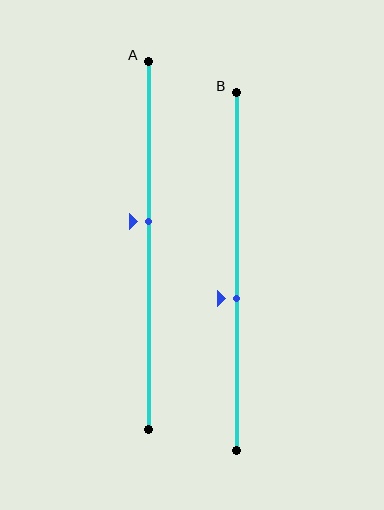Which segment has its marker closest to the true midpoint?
Segment A has its marker closest to the true midpoint.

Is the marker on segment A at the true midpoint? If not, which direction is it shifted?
No, the marker on segment A is shifted upward by about 7% of the segment length.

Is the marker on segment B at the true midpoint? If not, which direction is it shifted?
No, the marker on segment B is shifted downward by about 8% of the segment length.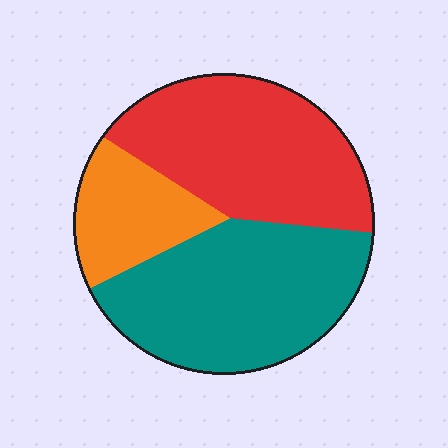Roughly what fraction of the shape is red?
Red covers about 40% of the shape.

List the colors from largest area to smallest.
From largest to smallest: teal, red, orange.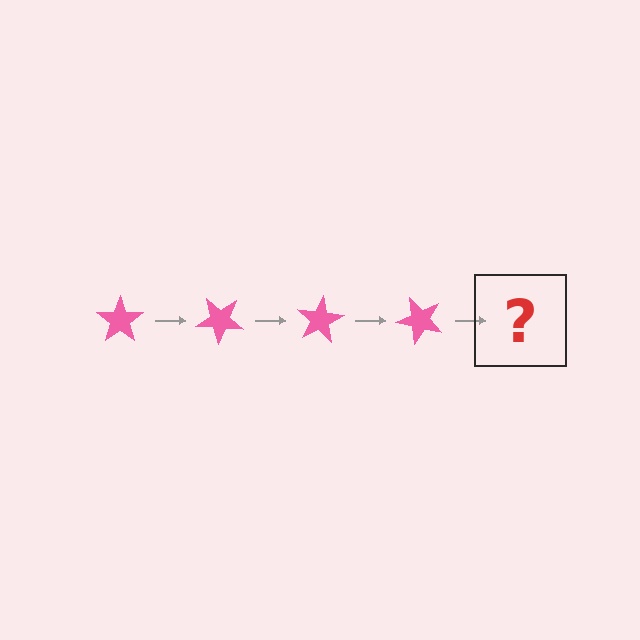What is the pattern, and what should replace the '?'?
The pattern is that the star rotates 40 degrees each step. The '?' should be a pink star rotated 160 degrees.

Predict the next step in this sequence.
The next step is a pink star rotated 160 degrees.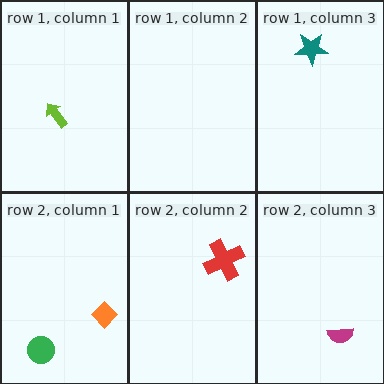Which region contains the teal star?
The row 1, column 3 region.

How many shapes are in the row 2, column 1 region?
2.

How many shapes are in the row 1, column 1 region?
1.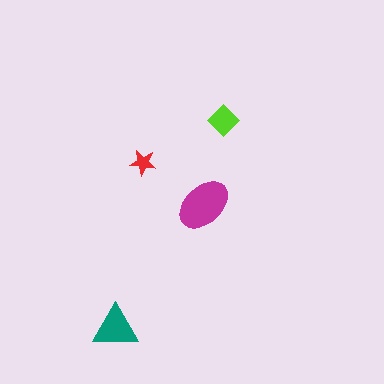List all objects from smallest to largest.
The red star, the lime diamond, the teal triangle, the magenta ellipse.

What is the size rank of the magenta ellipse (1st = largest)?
1st.